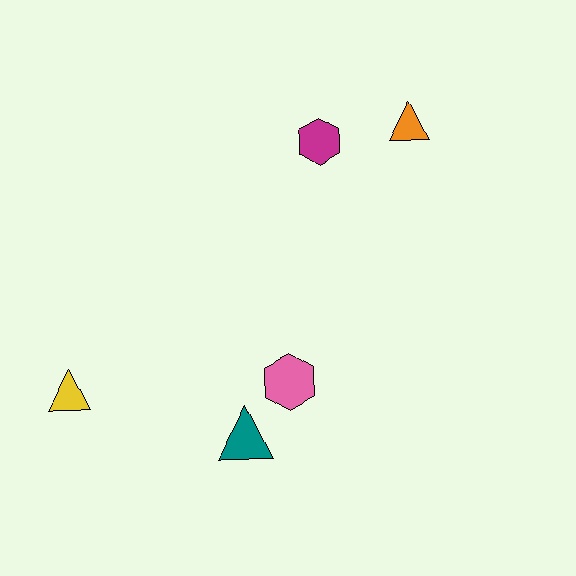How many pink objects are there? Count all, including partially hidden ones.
There is 1 pink object.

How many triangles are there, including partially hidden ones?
There are 3 triangles.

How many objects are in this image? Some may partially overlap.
There are 5 objects.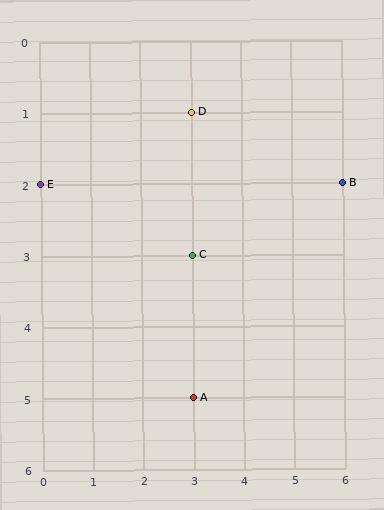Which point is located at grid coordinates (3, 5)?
Point A is at (3, 5).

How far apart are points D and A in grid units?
Points D and A are 4 rows apart.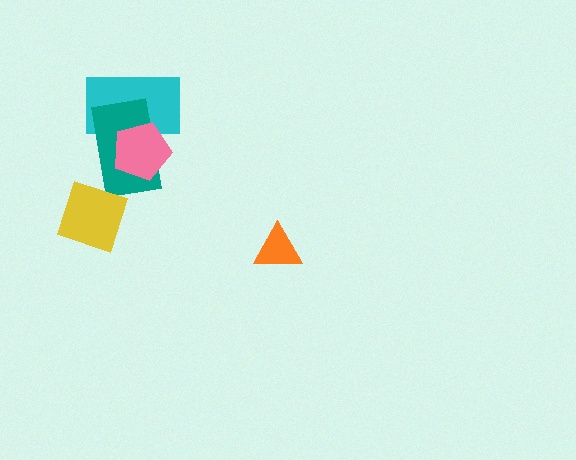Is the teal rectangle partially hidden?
Yes, it is partially covered by another shape.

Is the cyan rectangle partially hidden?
Yes, it is partially covered by another shape.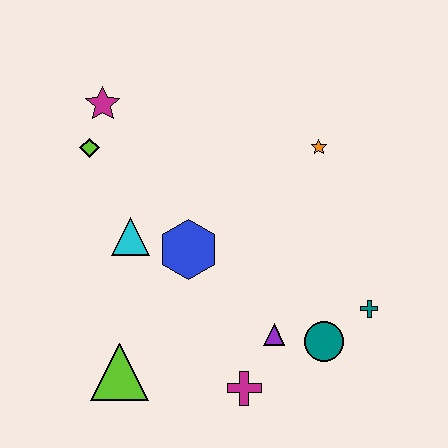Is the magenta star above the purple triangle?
Yes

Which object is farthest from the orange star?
The lime triangle is farthest from the orange star.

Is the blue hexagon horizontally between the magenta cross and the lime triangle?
Yes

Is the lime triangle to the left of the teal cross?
Yes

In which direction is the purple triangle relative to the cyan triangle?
The purple triangle is to the right of the cyan triangle.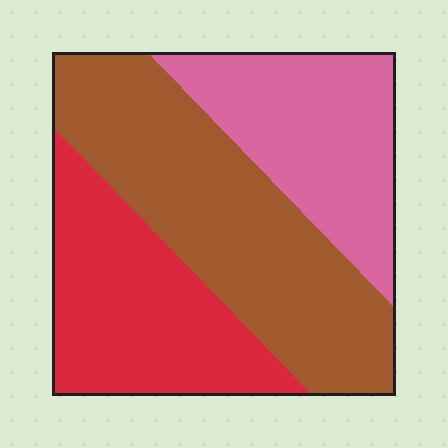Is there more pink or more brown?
Brown.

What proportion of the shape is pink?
Pink covers roughly 25% of the shape.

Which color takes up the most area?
Brown, at roughly 45%.